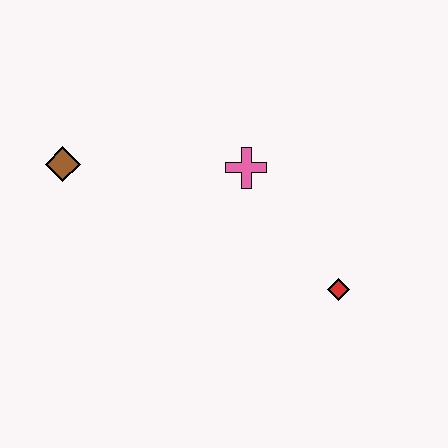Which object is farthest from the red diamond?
The brown diamond is farthest from the red diamond.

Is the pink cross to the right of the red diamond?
No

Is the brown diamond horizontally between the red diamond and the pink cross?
No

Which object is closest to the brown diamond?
The pink cross is closest to the brown diamond.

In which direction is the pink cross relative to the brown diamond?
The pink cross is to the right of the brown diamond.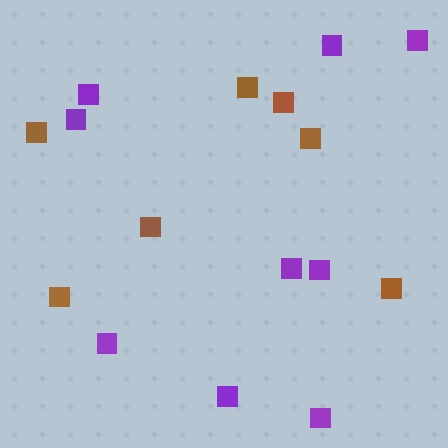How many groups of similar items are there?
There are 2 groups: one group of purple squares (9) and one group of brown squares (7).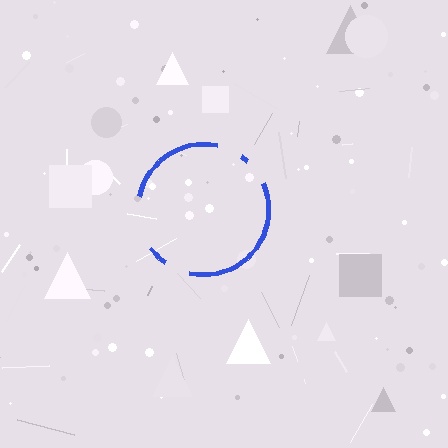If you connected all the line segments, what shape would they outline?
They would outline a circle.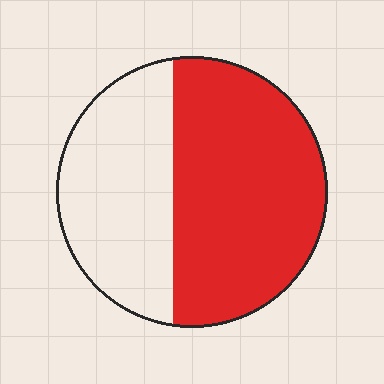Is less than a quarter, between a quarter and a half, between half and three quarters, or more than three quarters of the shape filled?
Between half and three quarters.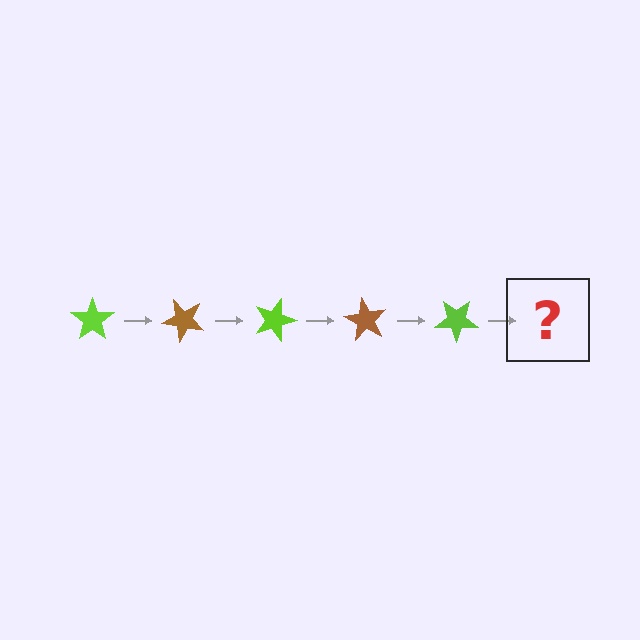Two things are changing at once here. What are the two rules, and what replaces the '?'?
The two rules are that it rotates 45 degrees each step and the color cycles through lime and brown. The '?' should be a brown star, rotated 225 degrees from the start.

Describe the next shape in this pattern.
It should be a brown star, rotated 225 degrees from the start.